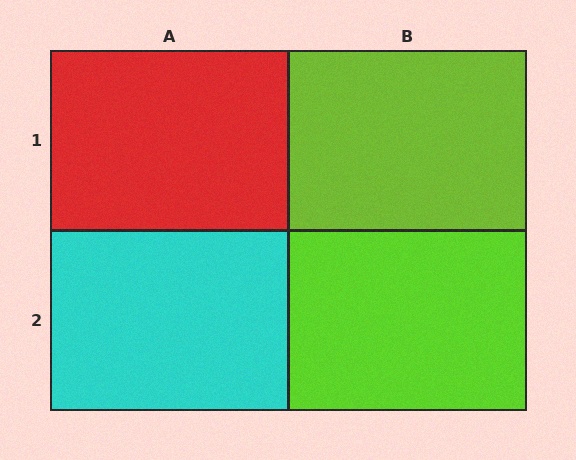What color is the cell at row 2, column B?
Lime.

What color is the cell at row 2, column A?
Cyan.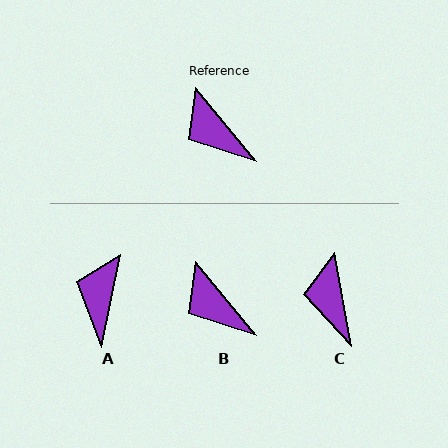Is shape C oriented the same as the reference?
No, it is off by about 29 degrees.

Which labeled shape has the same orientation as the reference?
B.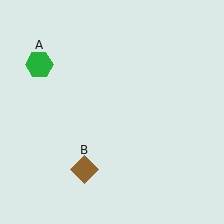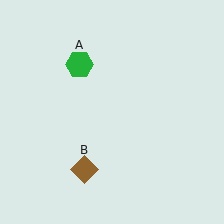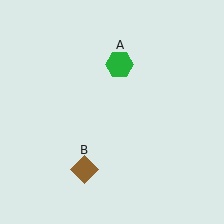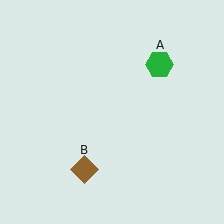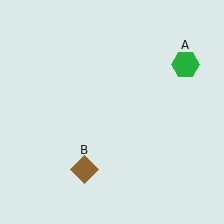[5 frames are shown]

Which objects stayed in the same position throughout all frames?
Brown diamond (object B) remained stationary.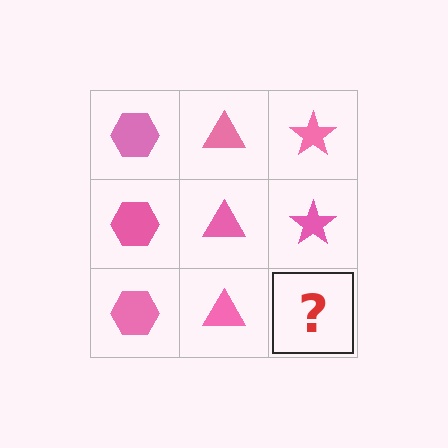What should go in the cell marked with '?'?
The missing cell should contain a pink star.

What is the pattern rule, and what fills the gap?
The rule is that each column has a consistent shape. The gap should be filled with a pink star.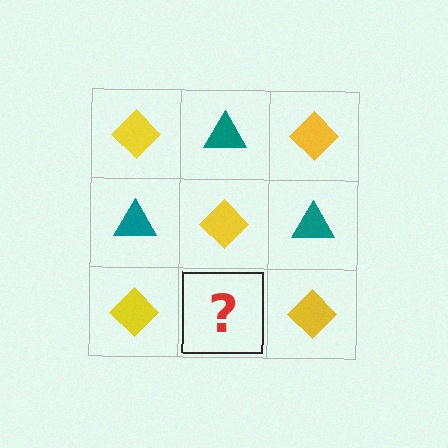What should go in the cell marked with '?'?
The missing cell should contain a teal triangle.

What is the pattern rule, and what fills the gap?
The rule is that it alternates yellow diamond and teal triangle in a checkerboard pattern. The gap should be filled with a teal triangle.